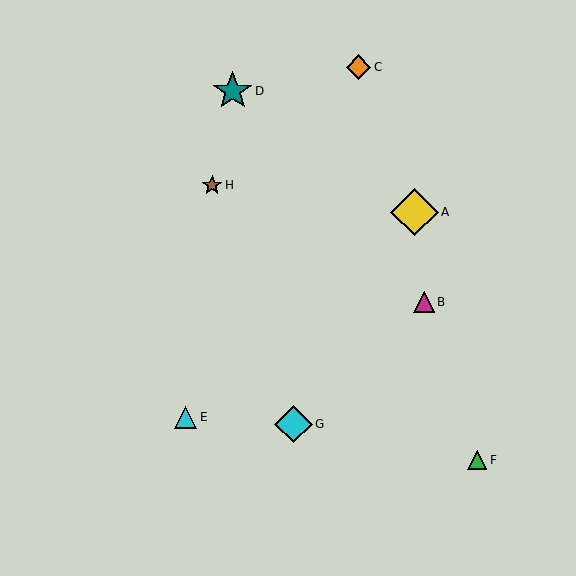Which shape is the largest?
The yellow diamond (labeled A) is the largest.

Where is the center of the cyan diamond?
The center of the cyan diamond is at (293, 424).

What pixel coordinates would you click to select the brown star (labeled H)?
Click at (212, 185) to select the brown star H.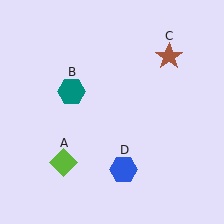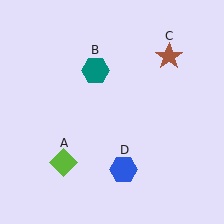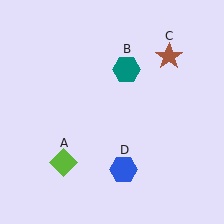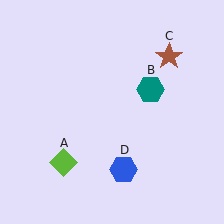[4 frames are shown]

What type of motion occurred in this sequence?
The teal hexagon (object B) rotated clockwise around the center of the scene.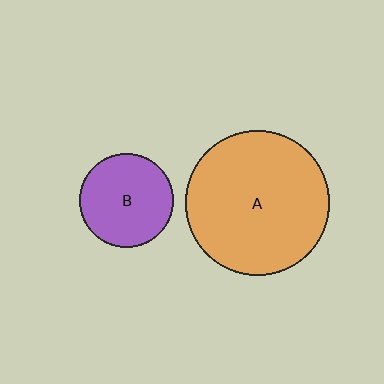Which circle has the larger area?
Circle A (orange).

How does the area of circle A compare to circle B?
Approximately 2.3 times.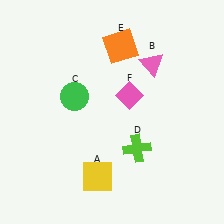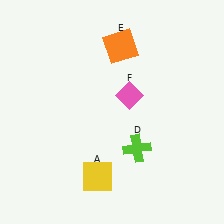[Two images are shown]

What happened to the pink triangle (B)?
The pink triangle (B) was removed in Image 2. It was in the top-right area of Image 1.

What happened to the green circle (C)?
The green circle (C) was removed in Image 2. It was in the top-left area of Image 1.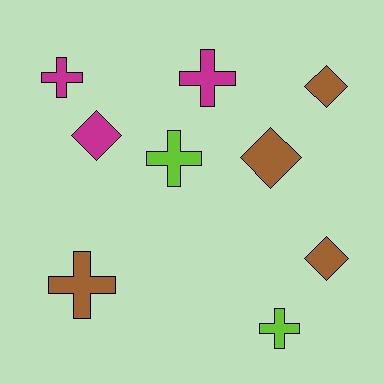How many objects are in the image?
There are 9 objects.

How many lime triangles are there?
There are no lime triangles.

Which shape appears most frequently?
Cross, with 5 objects.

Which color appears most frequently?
Brown, with 4 objects.